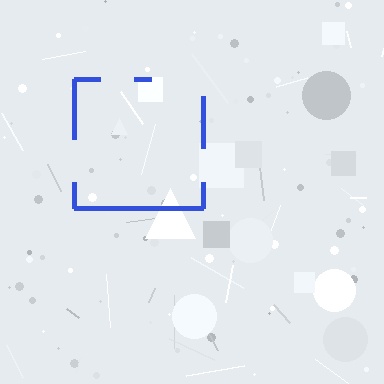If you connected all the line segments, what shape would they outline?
They would outline a square.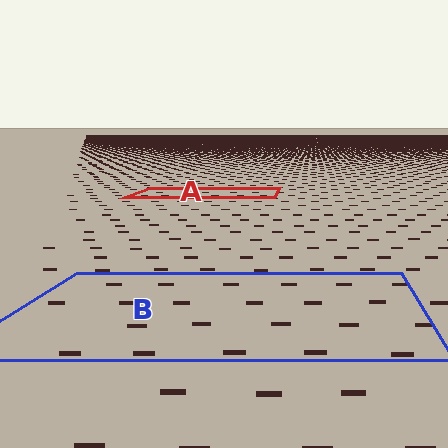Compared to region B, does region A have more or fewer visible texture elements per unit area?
Region A has more texture elements per unit area — they are packed more densely because it is farther away.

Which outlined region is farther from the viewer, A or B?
Region A is farther from the viewer — the texture elements inside it appear smaller and more densely packed.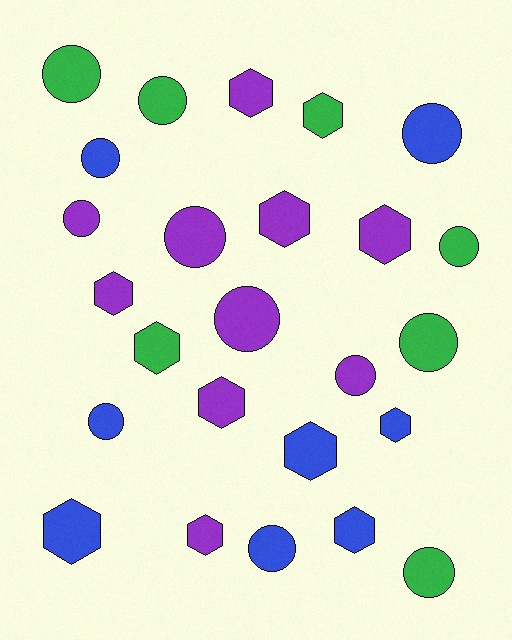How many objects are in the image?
There are 25 objects.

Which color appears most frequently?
Purple, with 10 objects.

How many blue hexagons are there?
There are 4 blue hexagons.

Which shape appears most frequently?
Circle, with 13 objects.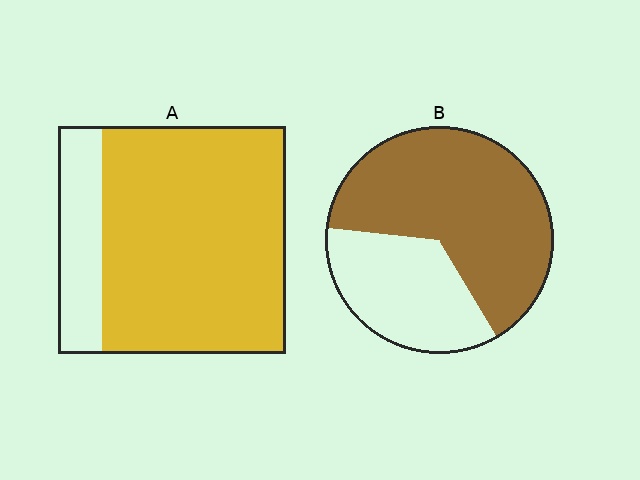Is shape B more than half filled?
Yes.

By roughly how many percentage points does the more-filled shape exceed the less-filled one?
By roughly 15 percentage points (A over B).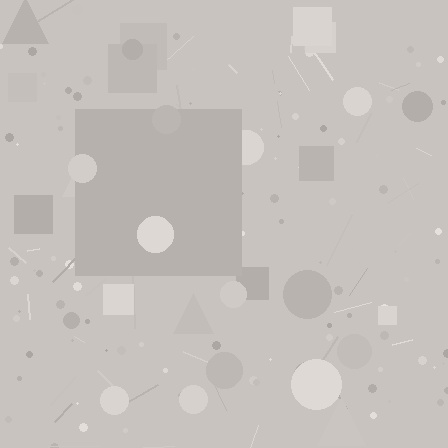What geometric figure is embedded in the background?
A square is embedded in the background.